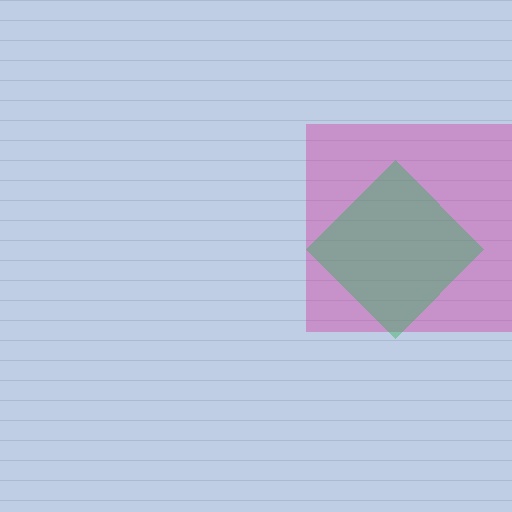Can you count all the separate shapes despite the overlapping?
Yes, there are 2 separate shapes.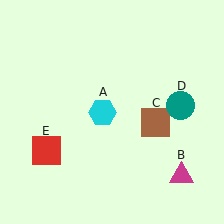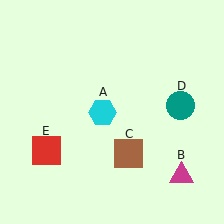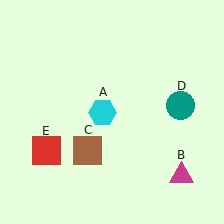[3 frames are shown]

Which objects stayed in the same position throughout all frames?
Cyan hexagon (object A) and magenta triangle (object B) and teal circle (object D) and red square (object E) remained stationary.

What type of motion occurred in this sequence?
The brown square (object C) rotated clockwise around the center of the scene.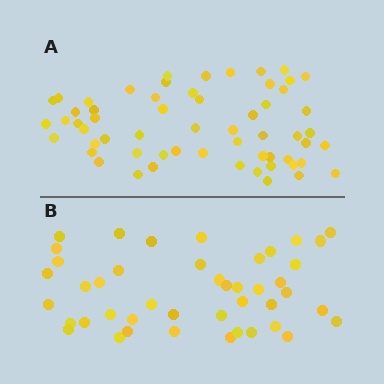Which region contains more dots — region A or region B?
Region A (the top region) has more dots.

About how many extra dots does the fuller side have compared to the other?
Region A has approximately 15 more dots than region B.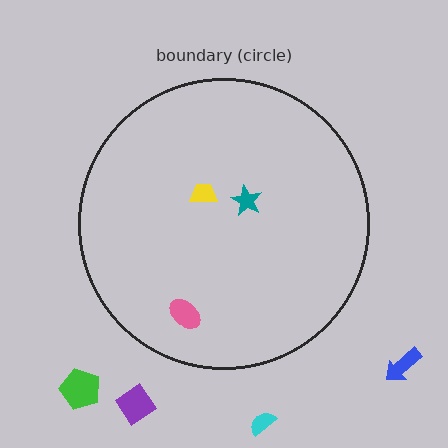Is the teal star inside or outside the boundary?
Inside.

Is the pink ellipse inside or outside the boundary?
Inside.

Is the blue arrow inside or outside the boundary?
Outside.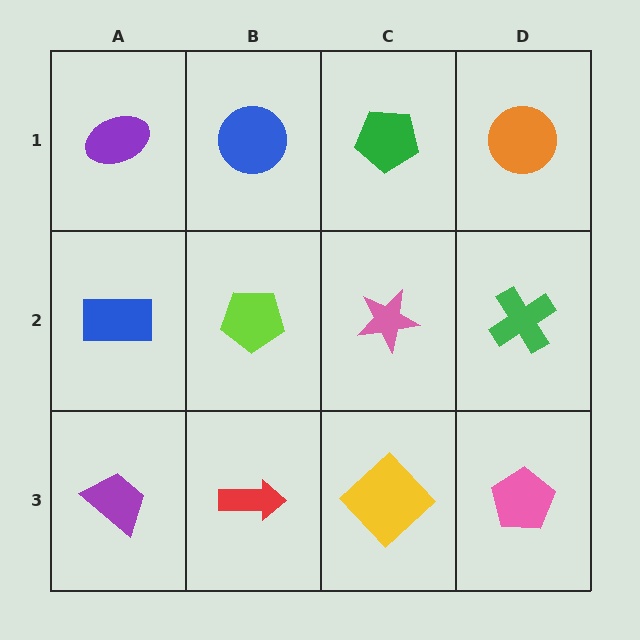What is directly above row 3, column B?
A lime pentagon.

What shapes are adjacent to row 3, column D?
A green cross (row 2, column D), a yellow diamond (row 3, column C).